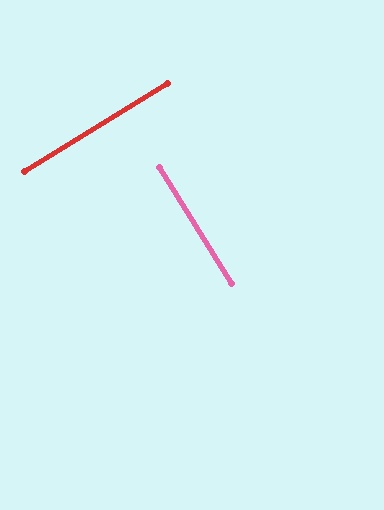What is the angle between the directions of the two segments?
Approximately 90 degrees.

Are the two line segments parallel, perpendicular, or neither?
Perpendicular — they meet at approximately 90°.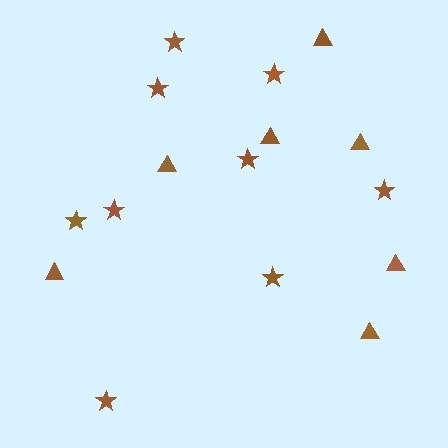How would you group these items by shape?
There are 2 groups: one group of triangles (7) and one group of stars (9).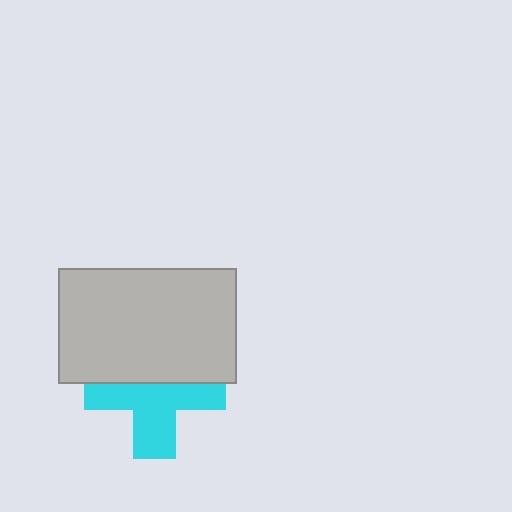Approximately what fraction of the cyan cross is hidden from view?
Roughly 43% of the cyan cross is hidden behind the light gray rectangle.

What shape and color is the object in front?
The object in front is a light gray rectangle.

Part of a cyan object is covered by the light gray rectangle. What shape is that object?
It is a cross.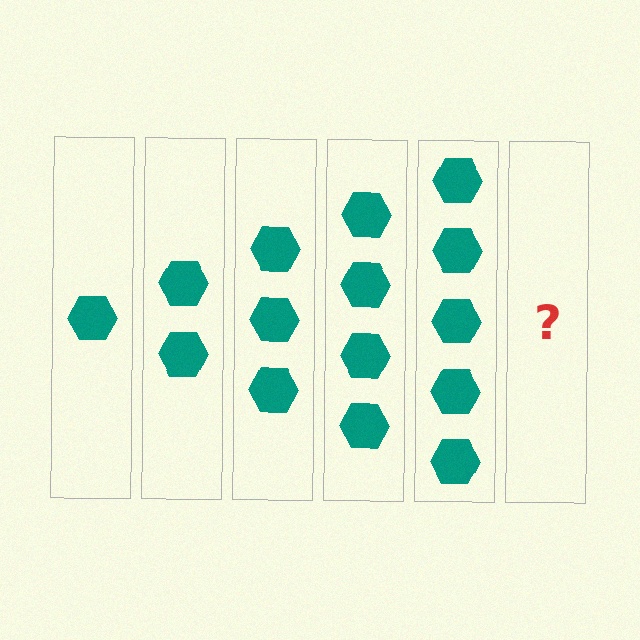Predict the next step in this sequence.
The next step is 6 hexagons.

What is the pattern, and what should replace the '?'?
The pattern is that each step adds one more hexagon. The '?' should be 6 hexagons.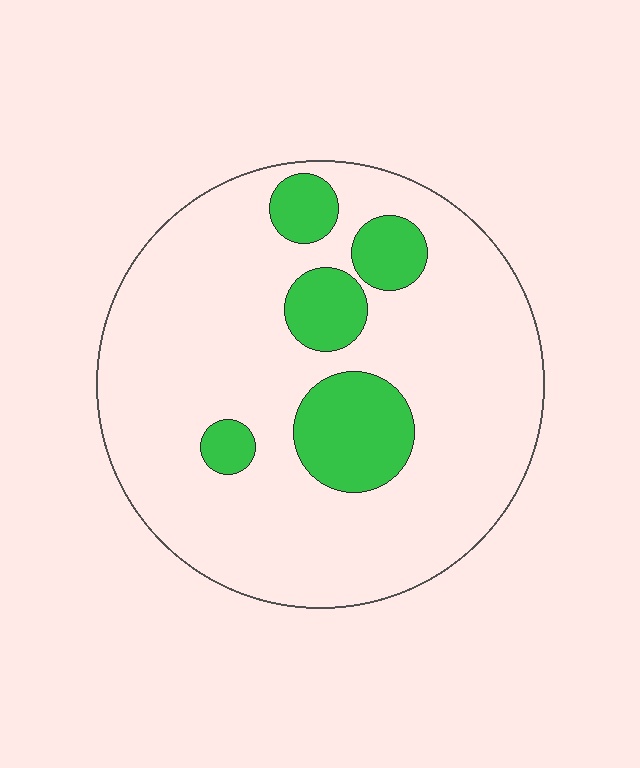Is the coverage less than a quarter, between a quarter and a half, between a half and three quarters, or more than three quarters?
Less than a quarter.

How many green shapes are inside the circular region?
5.